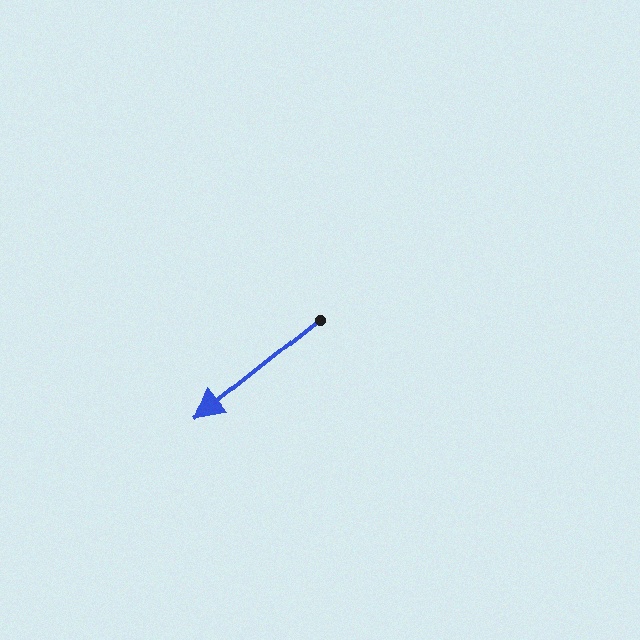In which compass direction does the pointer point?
Southwest.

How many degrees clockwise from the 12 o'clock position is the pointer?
Approximately 231 degrees.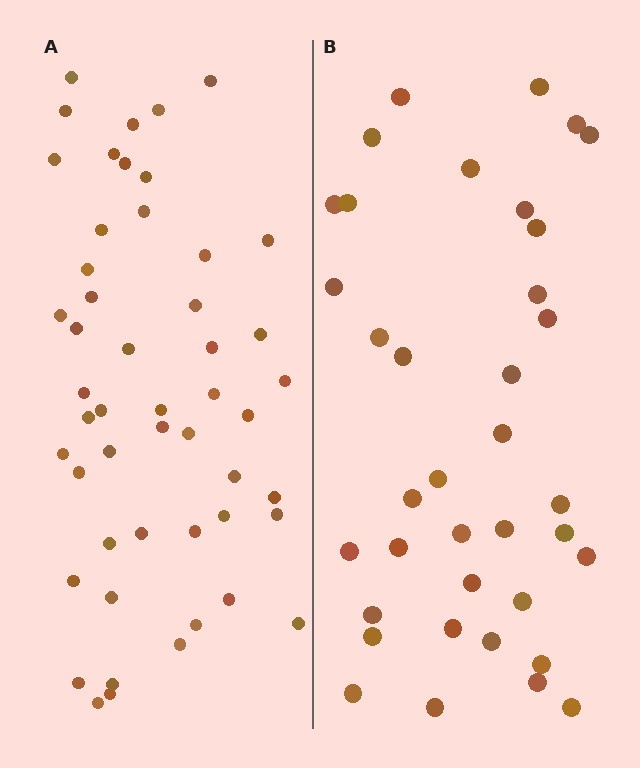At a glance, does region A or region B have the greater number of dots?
Region A (the left region) has more dots.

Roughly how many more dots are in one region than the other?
Region A has approximately 15 more dots than region B.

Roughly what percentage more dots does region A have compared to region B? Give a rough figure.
About 35% more.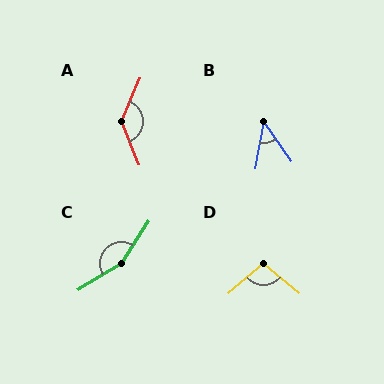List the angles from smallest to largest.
B (45°), D (99°), A (135°), C (154°).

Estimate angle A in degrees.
Approximately 135 degrees.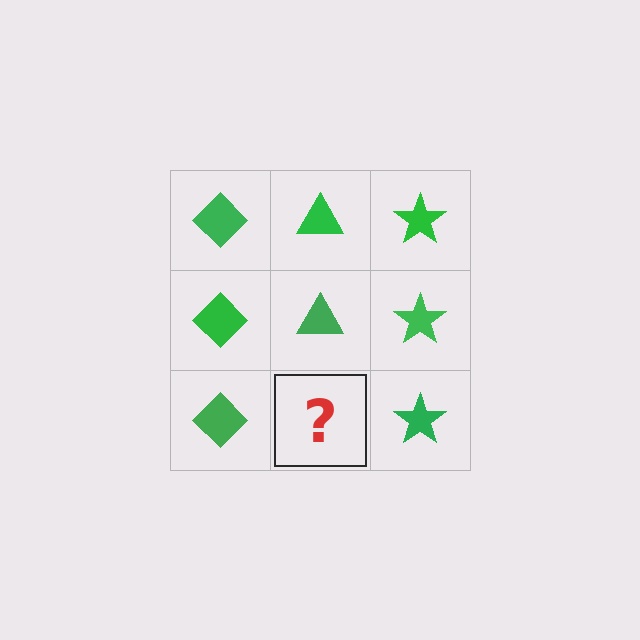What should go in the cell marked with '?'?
The missing cell should contain a green triangle.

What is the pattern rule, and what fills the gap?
The rule is that each column has a consistent shape. The gap should be filled with a green triangle.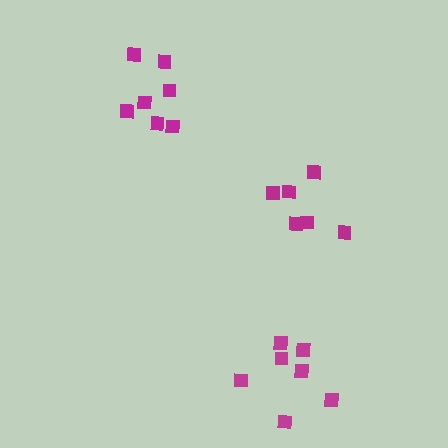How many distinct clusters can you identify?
There are 3 distinct clusters.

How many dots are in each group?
Group 1: 7 dots, Group 2: 7 dots, Group 3: 6 dots (20 total).